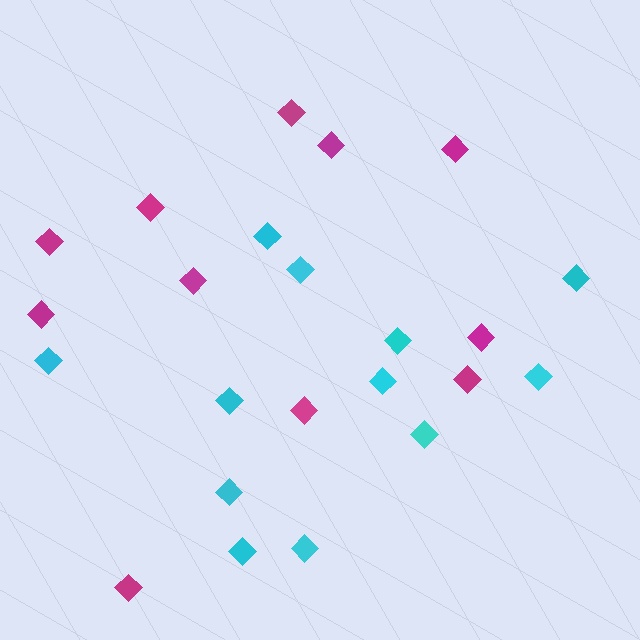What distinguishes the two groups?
There are 2 groups: one group of magenta diamonds (11) and one group of cyan diamonds (12).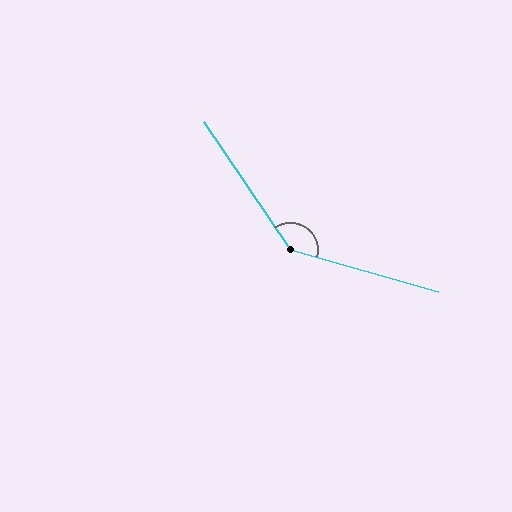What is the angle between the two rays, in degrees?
Approximately 139 degrees.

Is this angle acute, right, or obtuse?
It is obtuse.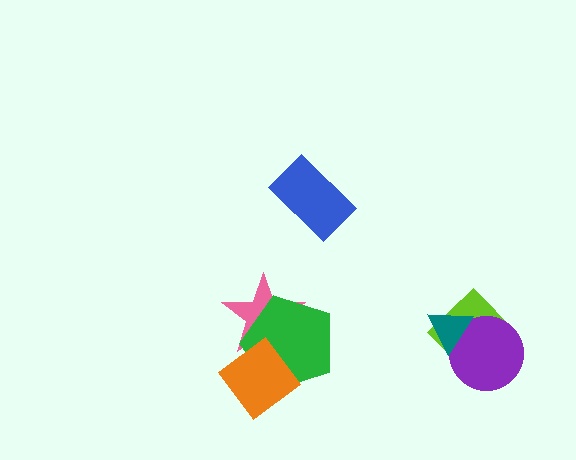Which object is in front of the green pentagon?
The orange diamond is in front of the green pentagon.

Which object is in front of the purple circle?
The teal triangle is in front of the purple circle.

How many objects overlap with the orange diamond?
2 objects overlap with the orange diamond.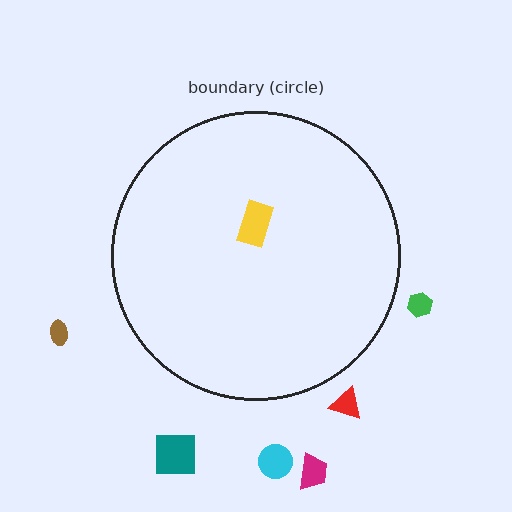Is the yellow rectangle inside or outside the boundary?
Inside.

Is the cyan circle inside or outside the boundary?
Outside.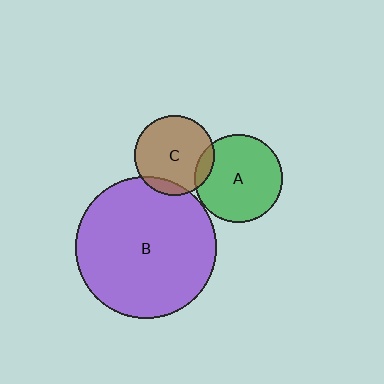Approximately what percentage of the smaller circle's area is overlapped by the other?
Approximately 10%.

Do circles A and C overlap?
Yes.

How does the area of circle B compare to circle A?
Approximately 2.6 times.